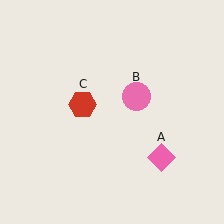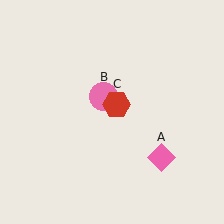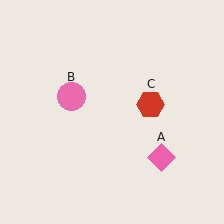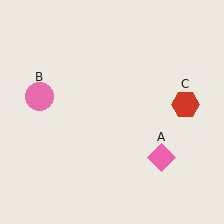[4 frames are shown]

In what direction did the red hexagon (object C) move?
The red hexagon (object C) moved right.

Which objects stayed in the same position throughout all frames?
Pink diamond (object A) remained stationary.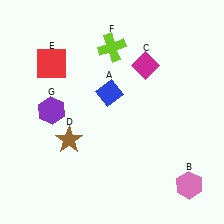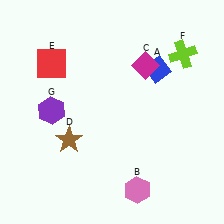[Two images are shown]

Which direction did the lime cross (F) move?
The lime cross (F) moved right.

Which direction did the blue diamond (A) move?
The blue diamond (A) moved right.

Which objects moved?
The objects that moved are: the blue diamond (A), the pink hexagon (B), the lime cross (F).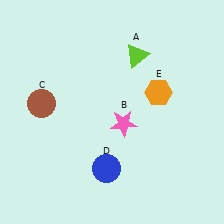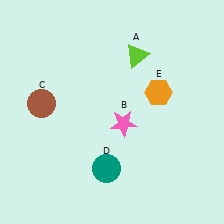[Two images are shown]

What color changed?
The circle (D) changed from blue in Image 1 to teal in Image 2.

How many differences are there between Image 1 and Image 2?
There is 1 difference between the two images.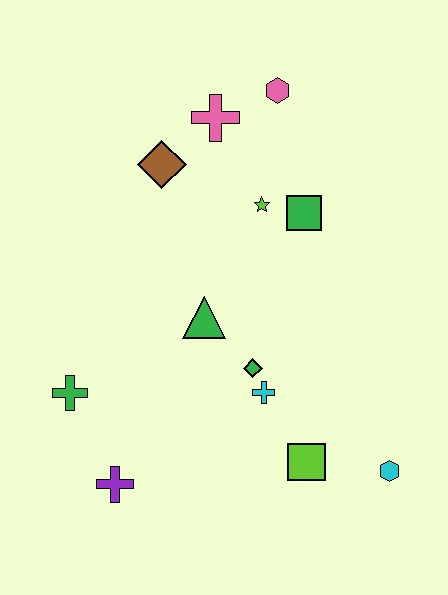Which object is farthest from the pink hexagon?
The purple cross is farthest from the pink hexagon.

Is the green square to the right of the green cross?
Yes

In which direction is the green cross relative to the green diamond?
The green cross is to the left of the green diamond.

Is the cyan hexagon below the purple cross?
No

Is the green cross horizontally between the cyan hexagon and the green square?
No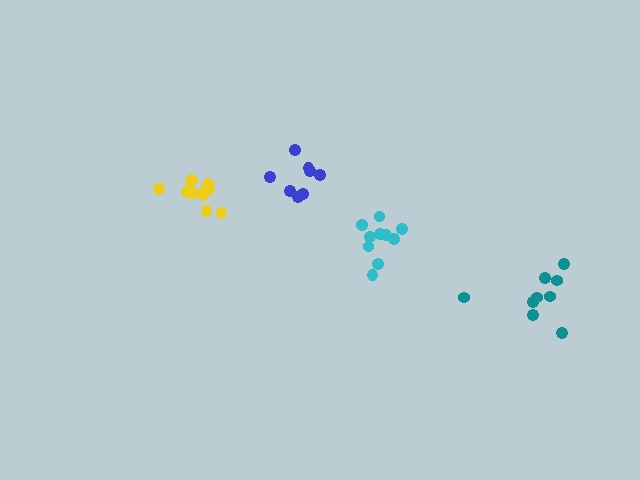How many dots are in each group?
Group 1: 10 dots, Group 2: 8 dots, Group 3: 9 dots, Group 4: 12 dots (39 total).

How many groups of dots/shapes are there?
There are 4 groups.